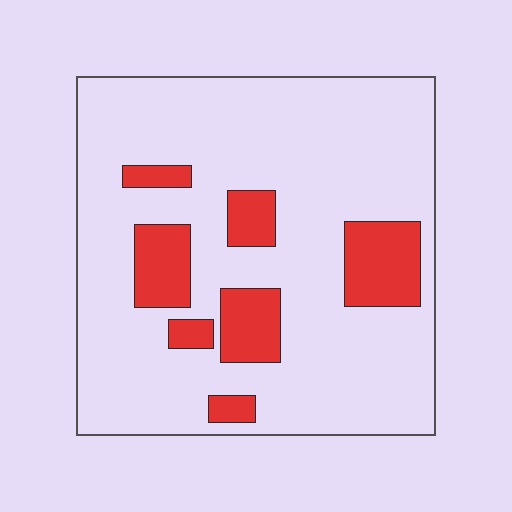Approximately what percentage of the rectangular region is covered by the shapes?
Approximately 20%.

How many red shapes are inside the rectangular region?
7.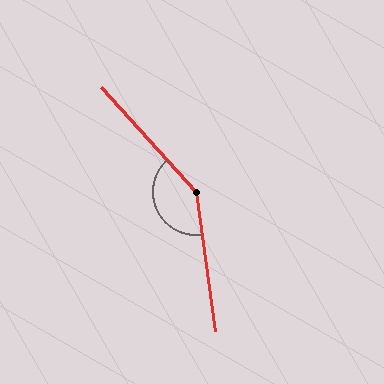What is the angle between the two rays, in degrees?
Approximately 146 degrees.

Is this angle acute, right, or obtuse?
It is obtuse.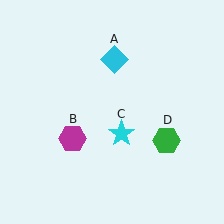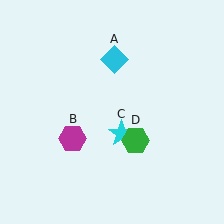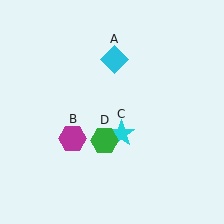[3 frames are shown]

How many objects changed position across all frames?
1 object changed position: green hexagon (object D).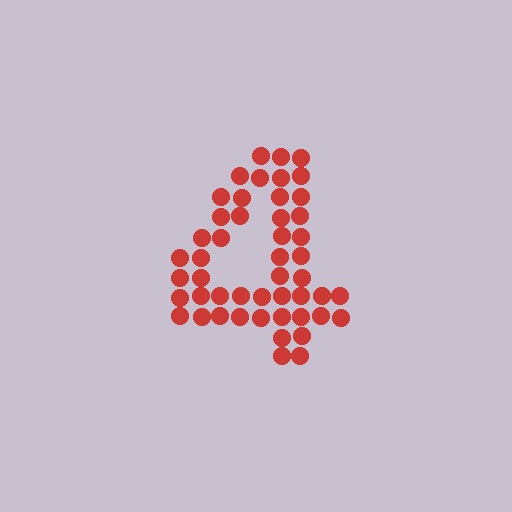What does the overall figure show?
The overall figure shows the digit 4.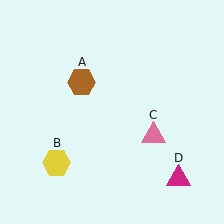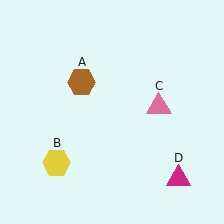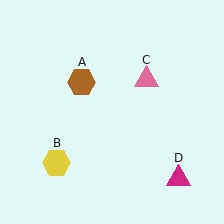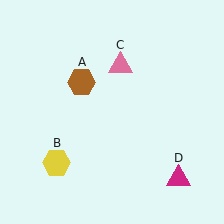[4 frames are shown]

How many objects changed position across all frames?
1 object changed position: pink triangle (object C).